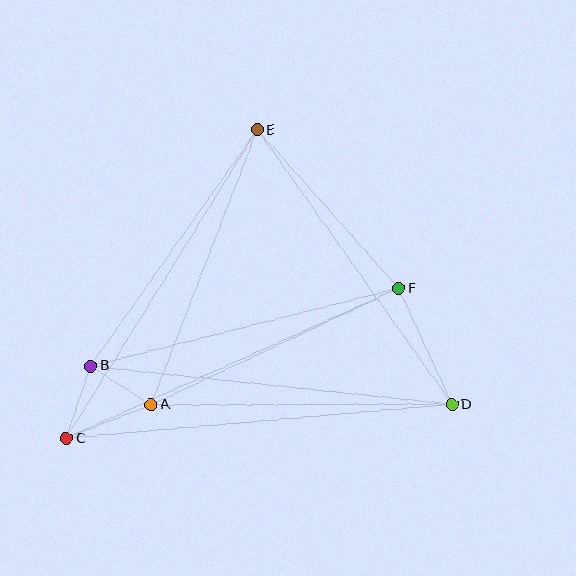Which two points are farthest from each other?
Points C and D are farthest from each other.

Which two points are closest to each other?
Points A and B are closest to each other.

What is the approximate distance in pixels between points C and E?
The distance between C and E is approximately 363 pixels.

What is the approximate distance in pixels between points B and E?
The distance between B and E is approximately 289 pixels.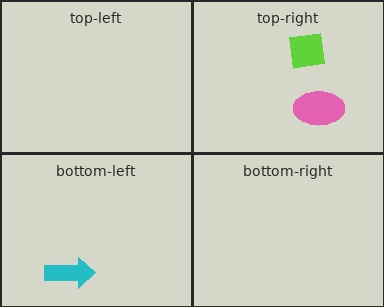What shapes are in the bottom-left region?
The cyan arrow.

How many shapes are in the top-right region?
2.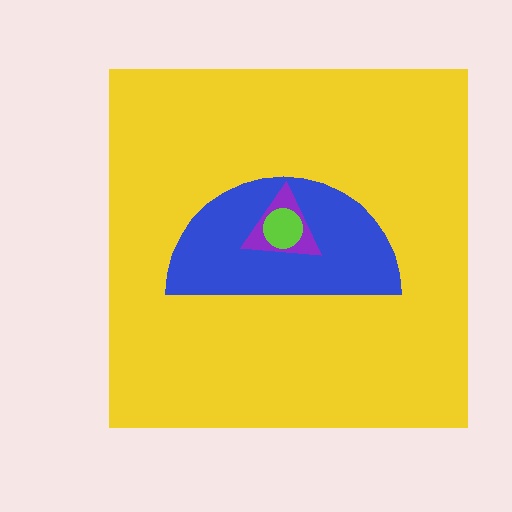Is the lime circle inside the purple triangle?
Yes.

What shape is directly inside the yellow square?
The blue semicircle.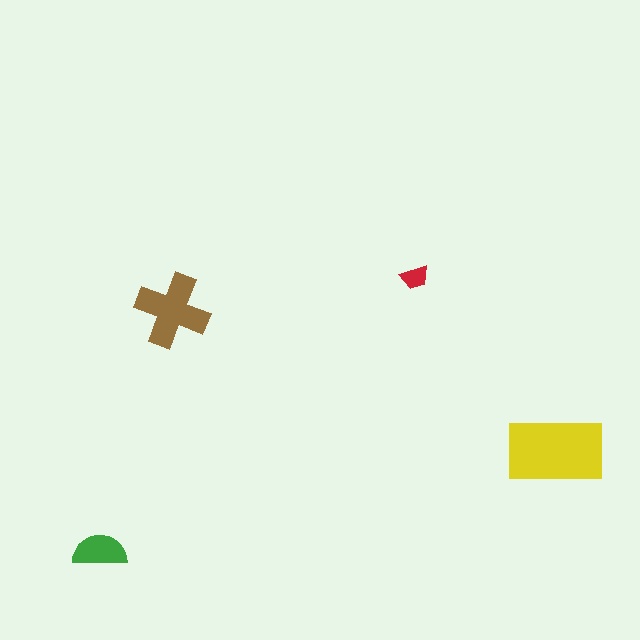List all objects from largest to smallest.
The yellow rectangle, the brown cross, the green semicircle, the red trapezoid.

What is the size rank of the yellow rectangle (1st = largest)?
1st.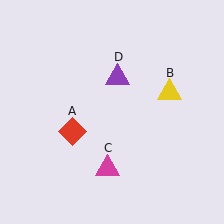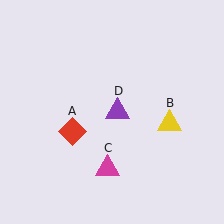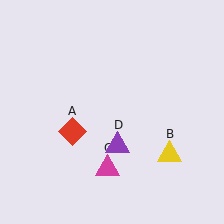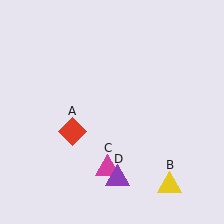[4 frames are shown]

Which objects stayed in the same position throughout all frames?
Red diamond (object A) and magenta triangle (object C) remained stationary.